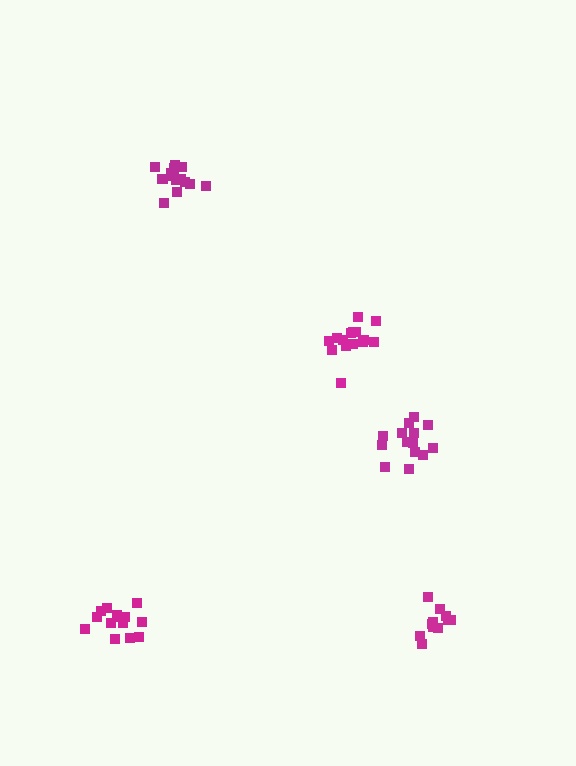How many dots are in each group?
Group 1: 14 dots, Group 2: 11 dots, Group 3: 15 dots, Group 4: 16 dots, Group 5: 16 dots (72 total).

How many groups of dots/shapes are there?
There are 5 groups.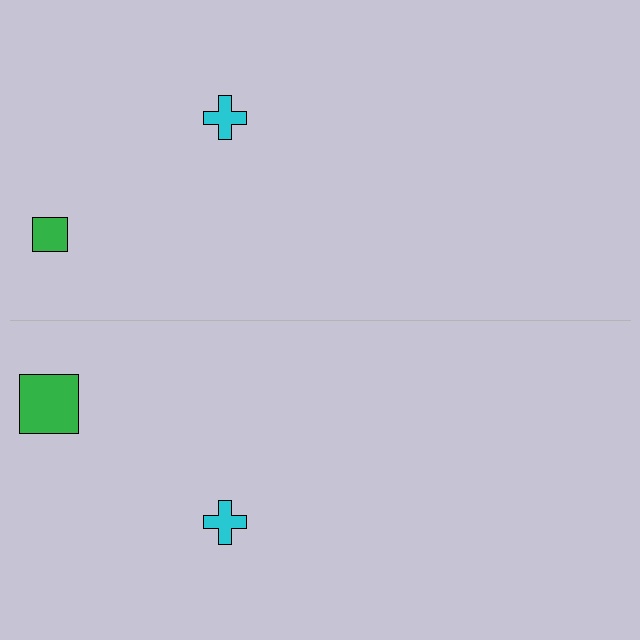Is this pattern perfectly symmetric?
No, the pattern is not perfectly symmetric. The green square on the bottom side has a different size than its mirror counterpart.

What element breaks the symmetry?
The green square on the bottom side has a different size than its mirror counterpart.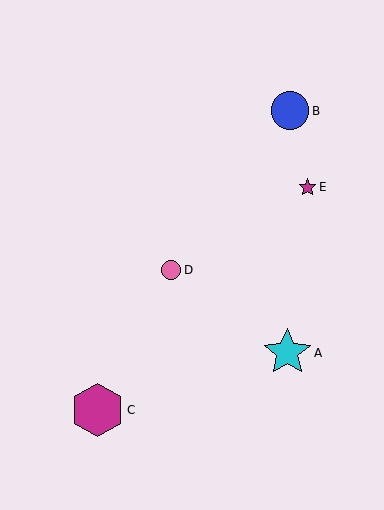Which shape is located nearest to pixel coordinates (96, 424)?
The magenta hexagon (labeled C) at (97, 410) is nearest to that location.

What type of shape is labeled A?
Shape A is a cyan star.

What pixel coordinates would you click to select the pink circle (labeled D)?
Click at (171, 270) to select the pink circle D.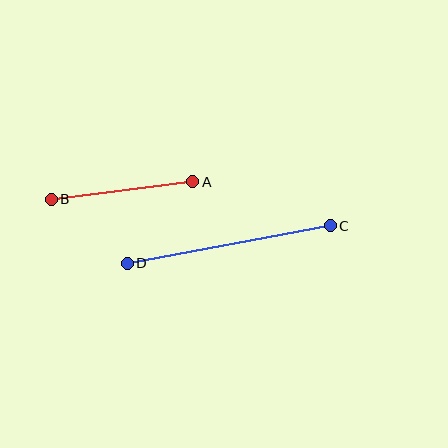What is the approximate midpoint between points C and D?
The midpoint is at approximately (229, 245) pixels.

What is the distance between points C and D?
The distance is approximately 206 pixels.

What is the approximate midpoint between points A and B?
The midpoint is at approximately (122, 191) pixels.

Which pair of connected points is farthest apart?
Points C and D are farthest apart.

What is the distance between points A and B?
The distance is approximately 142 pixels.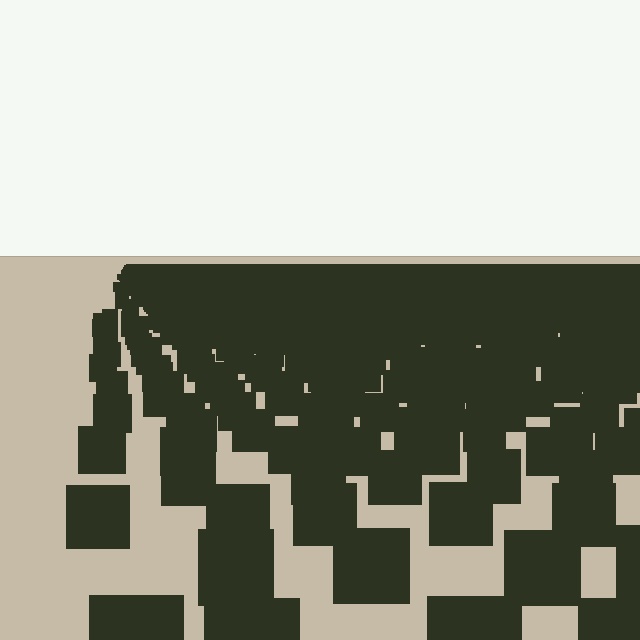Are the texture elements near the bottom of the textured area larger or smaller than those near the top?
Larger. Near the bottom, elements are closer to the viewer and appear at a bigger on-screen size.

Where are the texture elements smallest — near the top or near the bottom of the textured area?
Near the top.